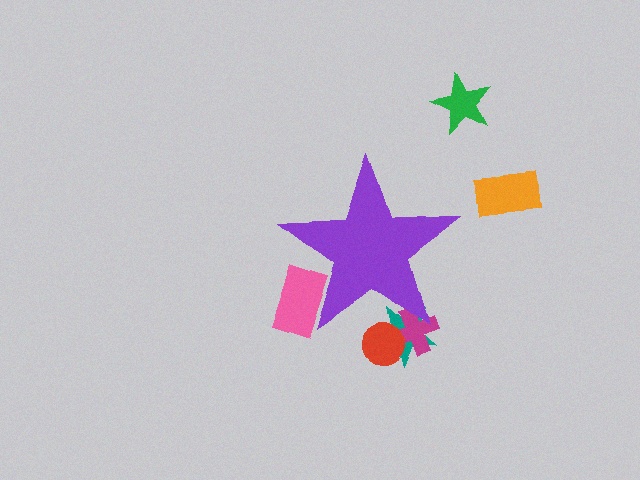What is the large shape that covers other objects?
A purple star.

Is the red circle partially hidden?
Yes, the red circle is partially hidden behind the purple star.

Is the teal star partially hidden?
Yes, the teal star is partially hidden behind the purple star.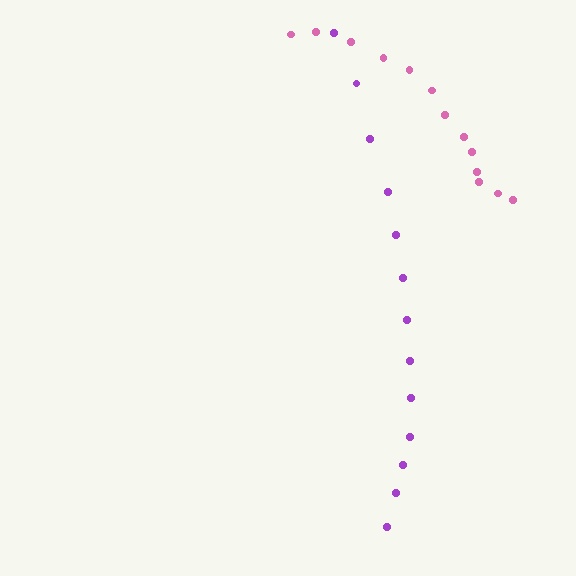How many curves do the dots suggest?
There are 2 distinct paths.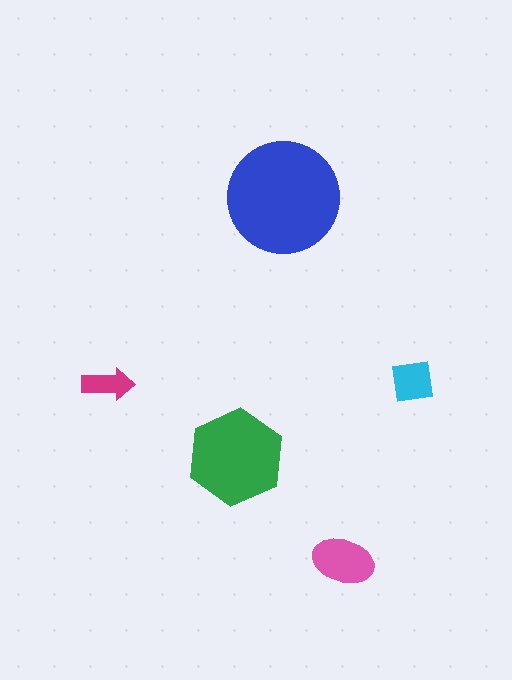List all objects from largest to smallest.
The blue circle, the green hexagon, the pink ellipse, the cyan square, the magenta arrow.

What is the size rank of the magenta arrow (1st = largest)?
5th.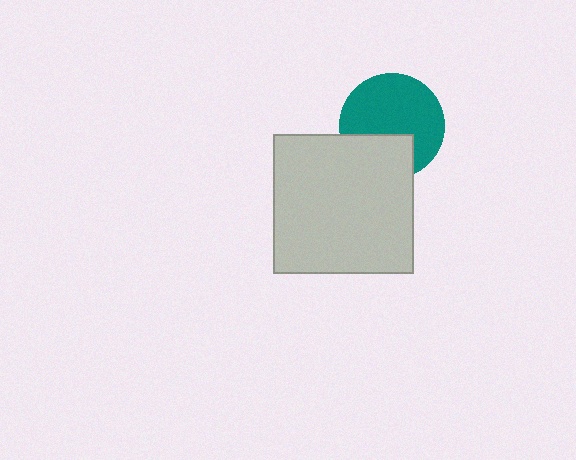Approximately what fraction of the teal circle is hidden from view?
Roughly 31% of the teal circle is hidden behind the light gray square.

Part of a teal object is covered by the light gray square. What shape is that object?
It is a circle.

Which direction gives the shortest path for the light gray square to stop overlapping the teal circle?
Moving down gives the shortest separation.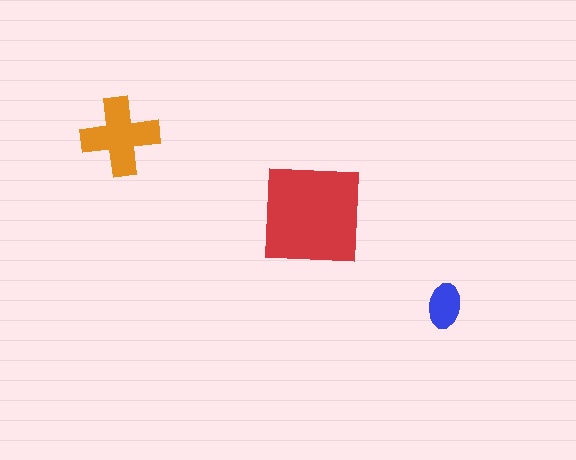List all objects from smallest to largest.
The blue ellipse, the orange cross, the red square.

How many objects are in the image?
There are 3 objects in the image.